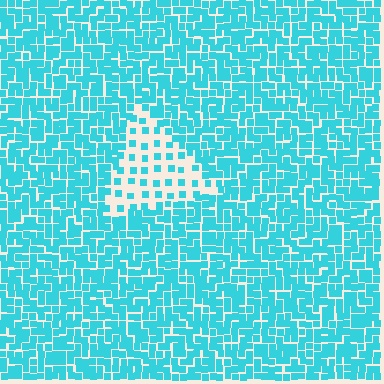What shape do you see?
I see a triangle.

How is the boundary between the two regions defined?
The boundary is defined by a change in element density (approximately 2.8x ratio). All elements are the same color, size, and shape.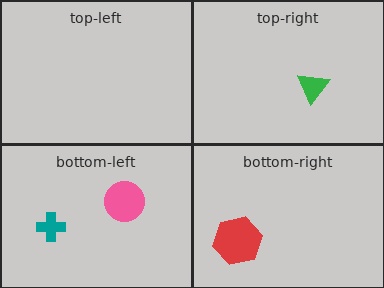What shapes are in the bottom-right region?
The red hexagon.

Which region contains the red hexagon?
The bottom-right region.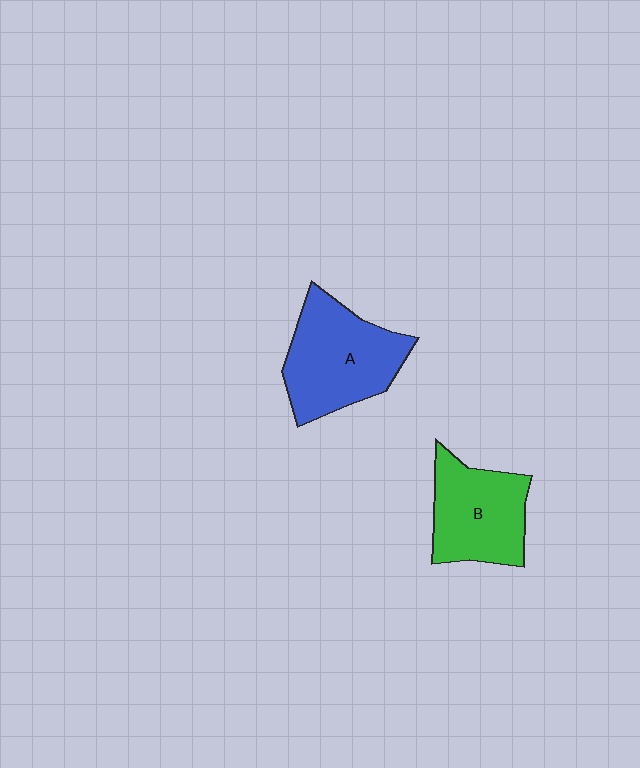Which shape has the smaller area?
Shape B (green).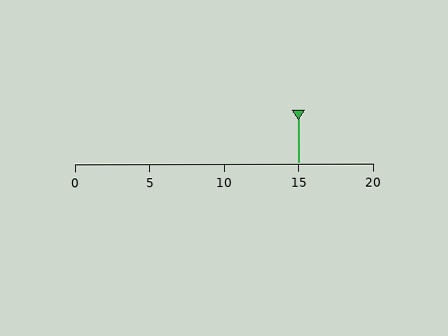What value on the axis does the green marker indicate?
The marker indicates approximately 15.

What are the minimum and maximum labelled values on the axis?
The axis runs from 0 to 20.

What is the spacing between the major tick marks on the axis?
The major ticks are spaced 5 apart.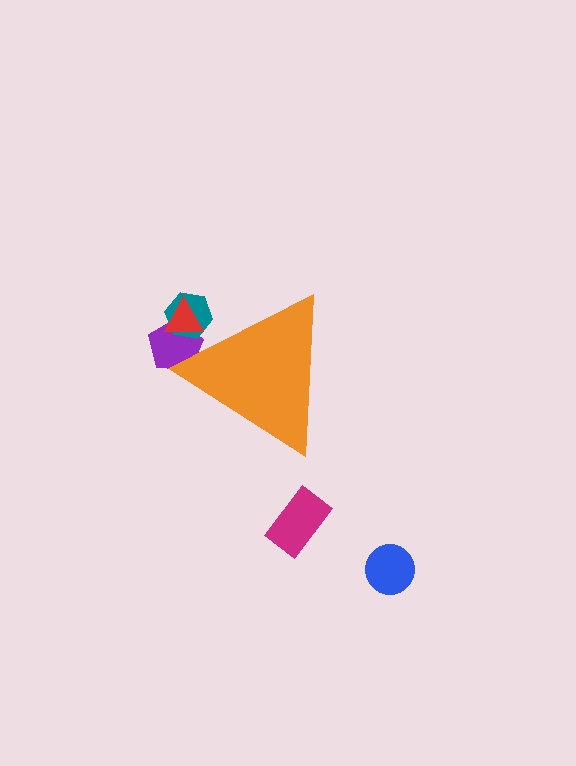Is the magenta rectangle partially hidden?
No, the magenta rectangle is fully visible.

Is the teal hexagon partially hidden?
Yes, the teal hexagon is partially hidden behind the orange triangle.